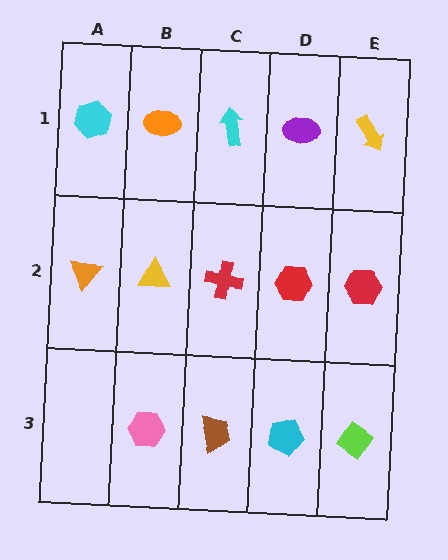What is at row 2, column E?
A red hexagon.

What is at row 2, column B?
A yellow triangle.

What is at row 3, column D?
A cyan pentagon.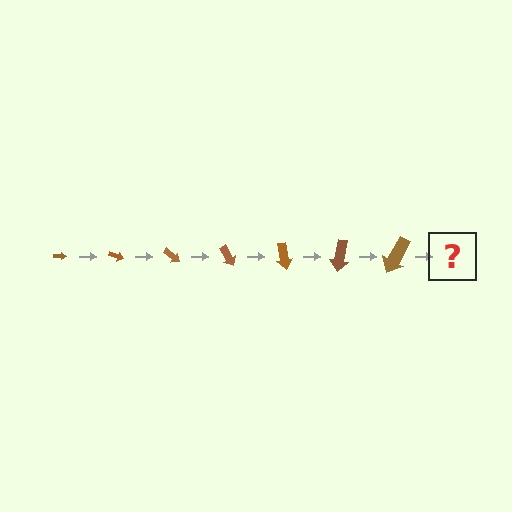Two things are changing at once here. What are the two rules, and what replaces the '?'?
The two rules are that the arrow grows larger each step and it rotates 20 degrees each step. The '?' should be an arrow, larger than the previous one and rotated 140 degrees from the start.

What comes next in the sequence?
The next element should be an arrow, larger than the previous one and rotated 140 degrees from the start.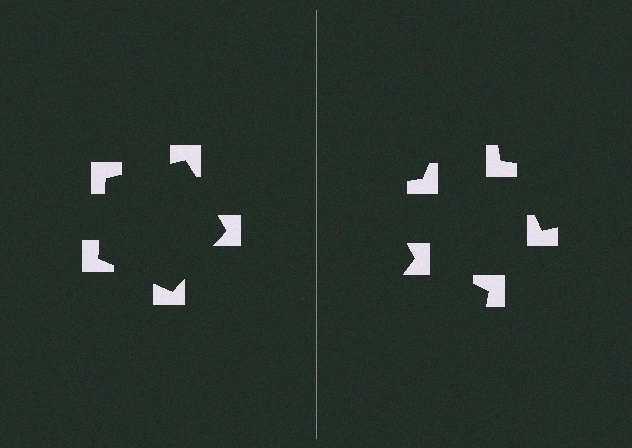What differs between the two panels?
The notched squares are positioned identically on both sides; only the wedge orientations differ. On the left they align to a pentagon; on the right they are misaligned.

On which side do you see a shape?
An illusory pentagon appears on the left side. On the right side the wedge cuts are rotated, so no coherent shape forms.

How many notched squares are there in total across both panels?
10 — 5 on each side.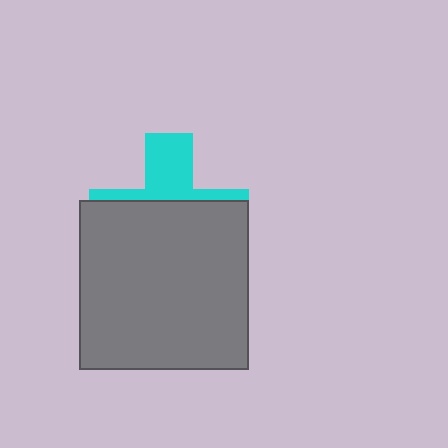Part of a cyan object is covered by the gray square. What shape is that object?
It is a cross.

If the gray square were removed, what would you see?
You would see the complete cyan cross.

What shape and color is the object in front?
The object in front is a gray square.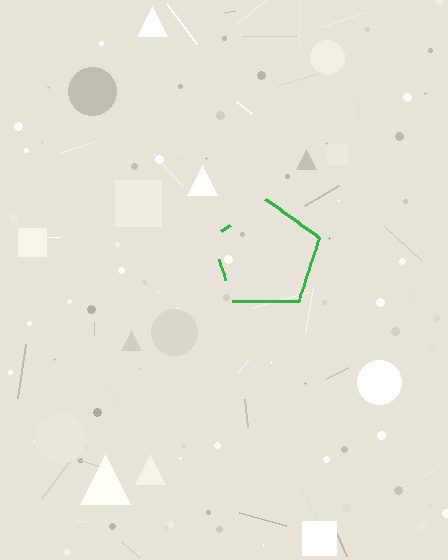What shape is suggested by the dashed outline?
The dashed outline suggests a pentagon.